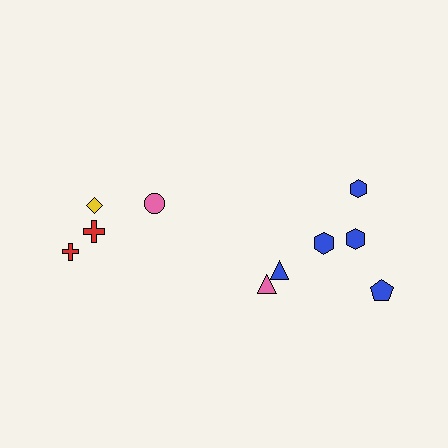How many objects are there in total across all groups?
There are 10 objects.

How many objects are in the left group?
There are 4 objects.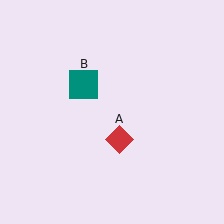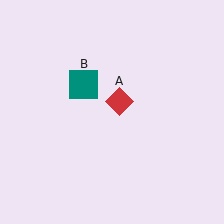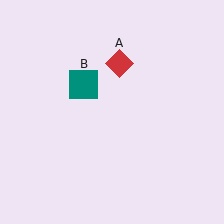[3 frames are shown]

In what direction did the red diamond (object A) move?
The red diamond (object A) moved up.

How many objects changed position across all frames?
1 object changed position: red diamond (object A).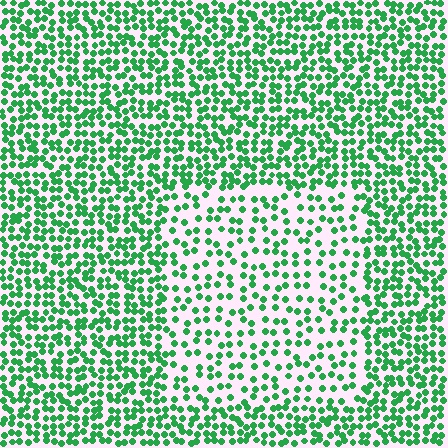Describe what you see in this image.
The image contains small green elements arranged at two different densities. A rectangle-shaped region is visible where the elements are less densely packed than the surrounding area.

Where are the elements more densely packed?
The elements are more densely packed outside the rectangle boundary.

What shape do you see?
I see a rectangle.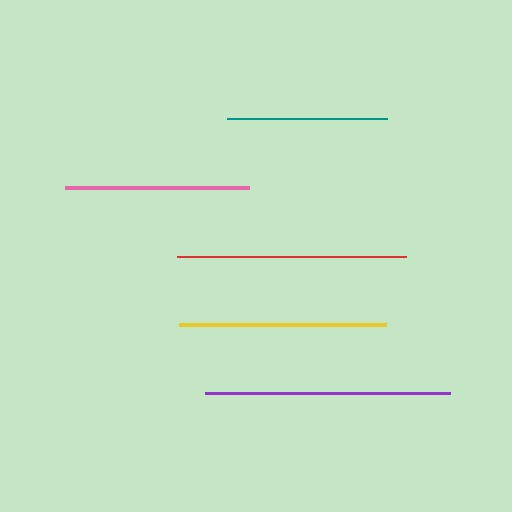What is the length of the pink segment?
The pink segment is approximately 184 pixels long.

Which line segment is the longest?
The purple line is the longest at approximately 245 pixels.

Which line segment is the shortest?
The teal line is the shortest at approximately 160 pixels.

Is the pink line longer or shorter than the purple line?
The purple line is longer than the pink line.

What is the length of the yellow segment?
The yellow segment is approximately 207 pixels long.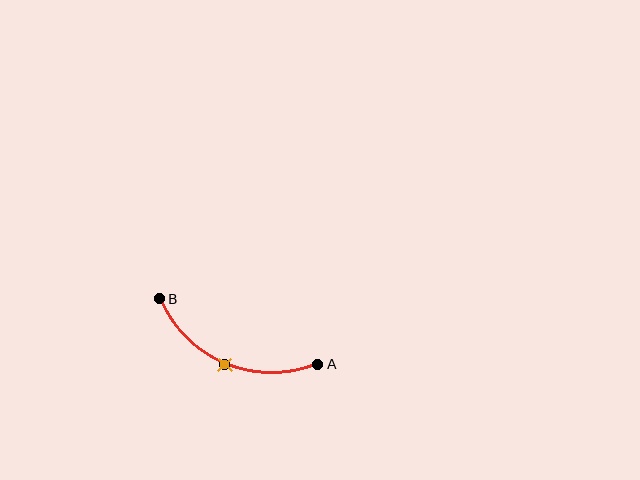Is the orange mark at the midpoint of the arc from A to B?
Yes. The orange mark lies on the arc at equal arc-length from both A and B — it is the arc midpoint.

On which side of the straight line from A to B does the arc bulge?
The arc bulges below the straight line connecting A and B.